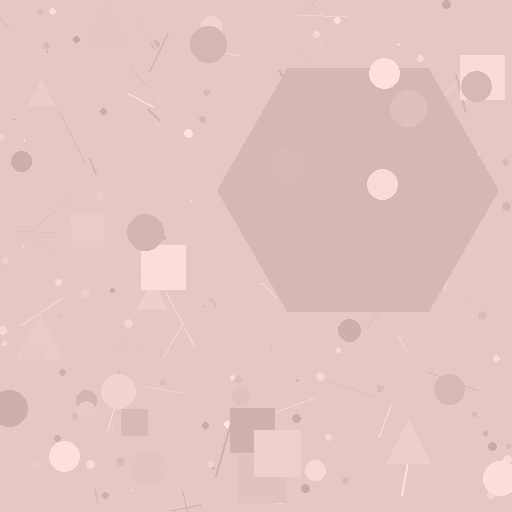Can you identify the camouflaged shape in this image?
The camouflaged shape is a hexagon.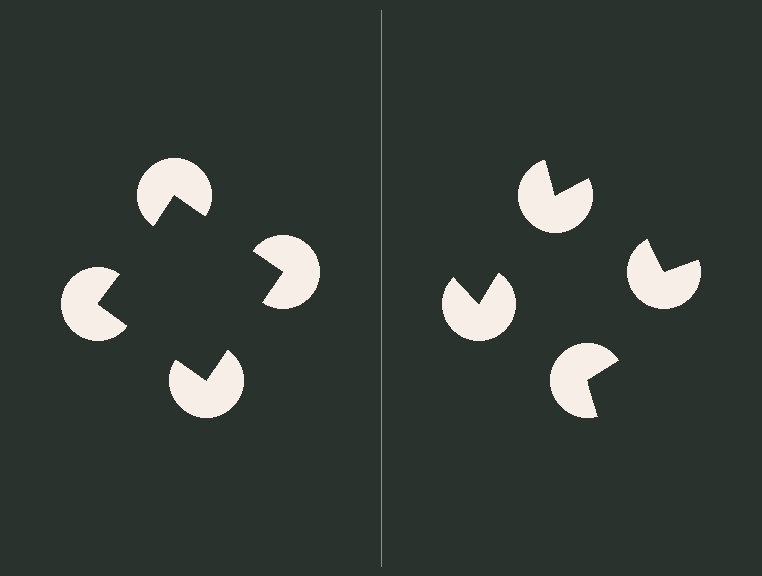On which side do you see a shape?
An illusory square appears on the left side. On the right side the wedge cuts are rotated, so no coherent shape forms.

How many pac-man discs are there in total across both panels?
8 — 4 on each side.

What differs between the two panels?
The pac-man discs are positioned identically on both sides; only the wedge orientations differ. On the left they align to a square; on the right they are misaligned.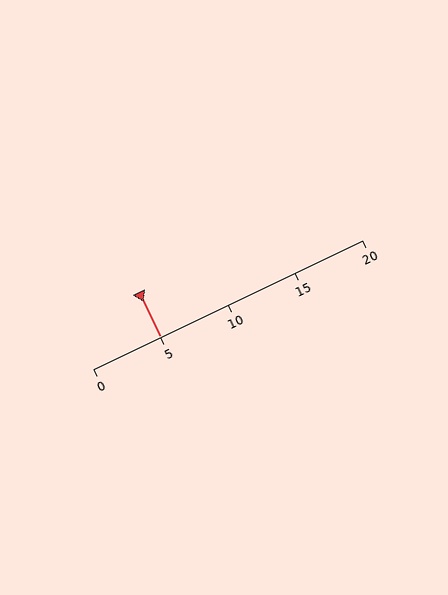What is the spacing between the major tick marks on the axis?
The major ticks are spaced 5 apart.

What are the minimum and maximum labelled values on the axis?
The axis runs from 0 to 20.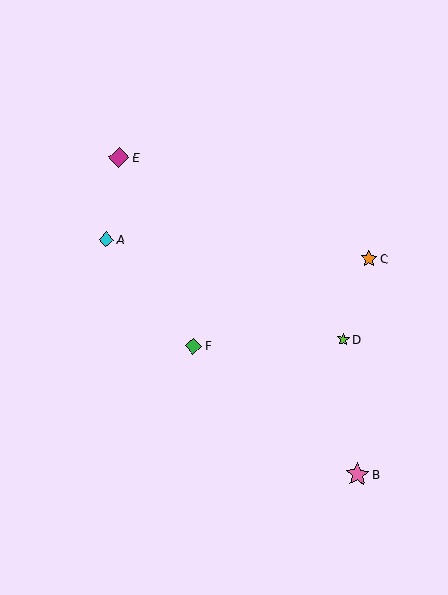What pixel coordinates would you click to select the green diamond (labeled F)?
Click at (194, 346) to select the green diamond F.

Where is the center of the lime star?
The center of the lime star is at (343, 340).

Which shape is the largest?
The pink star (labeled B) is the largest.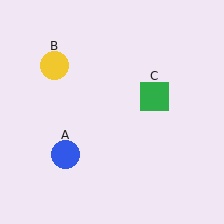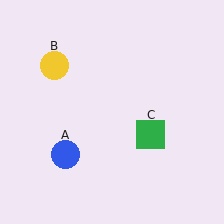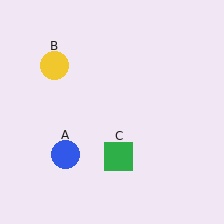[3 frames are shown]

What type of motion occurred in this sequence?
The green square (object C) rotated clockwise around the center of the scene.